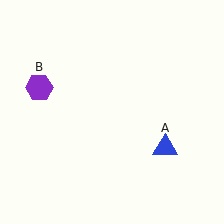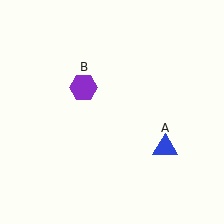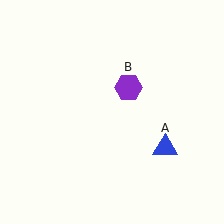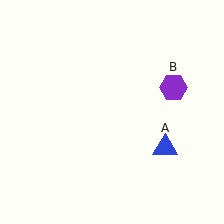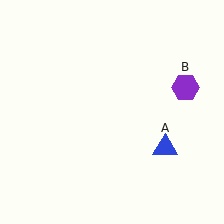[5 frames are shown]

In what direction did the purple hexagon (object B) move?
The purple hexagon (object B) moved right.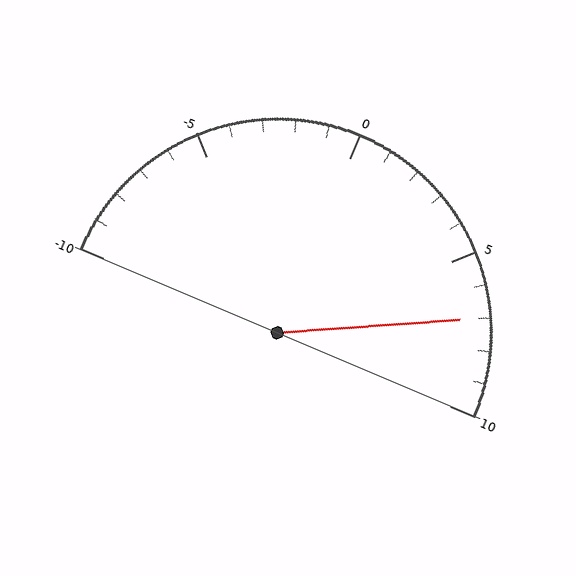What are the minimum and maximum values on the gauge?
The gauge ranges from -10 to 10.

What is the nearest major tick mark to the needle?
The nearest major tick mark is 5.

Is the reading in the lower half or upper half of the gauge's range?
The reading is in the upper half of the range (-10 to 10).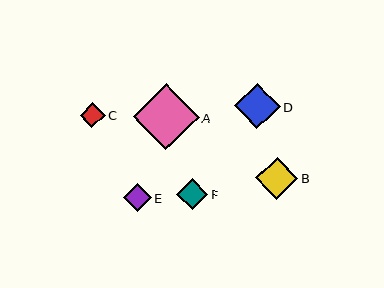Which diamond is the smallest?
Diamond C is the smallest with a size of approximately 25 pixels.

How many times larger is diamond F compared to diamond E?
Diamond F is approximately 1.1 times the size of diamond E.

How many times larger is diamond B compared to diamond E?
Diamond B is approximately 1.5 times the size of diamond E.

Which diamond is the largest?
Diamond A is the largest with a size of approximately 66 pixels.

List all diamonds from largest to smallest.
From largest to smallest: A, D, B, F, E, C.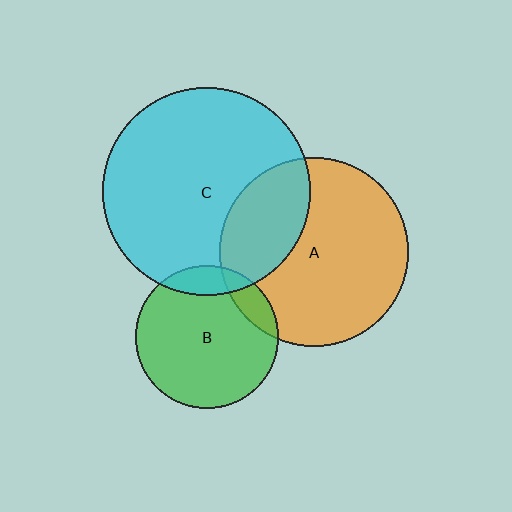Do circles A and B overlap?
Yes.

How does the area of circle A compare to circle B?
Approximately 1.7 times.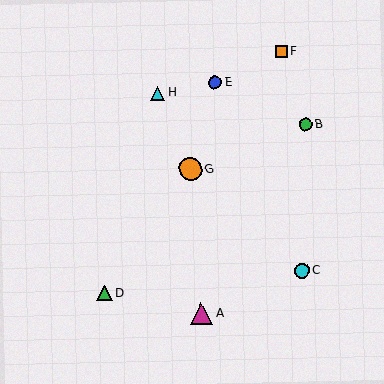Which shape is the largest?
The orange circle (labeled G) is the largest.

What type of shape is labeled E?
Shape E is a blue circle.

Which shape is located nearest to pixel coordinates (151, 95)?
The cyan triangle (labeled H) at (157, 93) is nearest to that location.